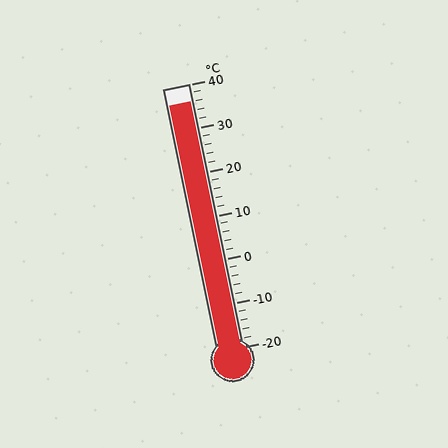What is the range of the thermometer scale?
The thermometer scale ranges from -20°C to 40°C.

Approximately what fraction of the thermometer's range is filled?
The thermometer is filled to approximately 95% of its range.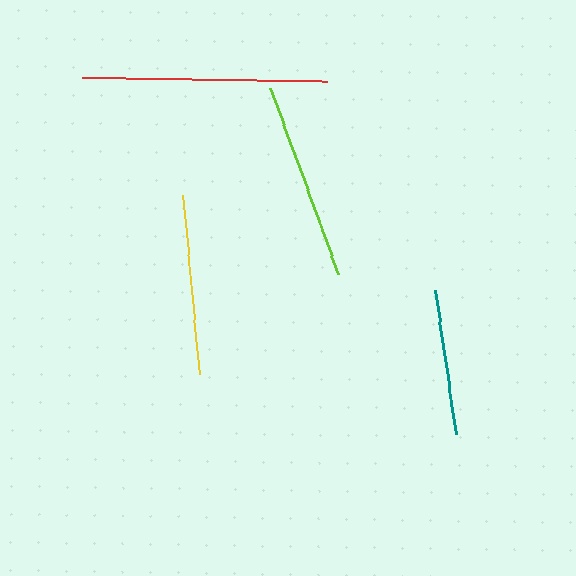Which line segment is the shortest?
The teal line is the shortest at approximately 145 pixels.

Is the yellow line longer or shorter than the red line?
The red line is longer than the yellow line.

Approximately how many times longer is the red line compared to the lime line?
The red line is approximately 1.2 times the length of the lime line.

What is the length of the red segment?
The red segment is approximately 245 pixels long.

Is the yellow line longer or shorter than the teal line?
The yellow line is longer than the teal line.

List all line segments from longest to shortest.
From longest to shortest: red, lime, yellow, teal.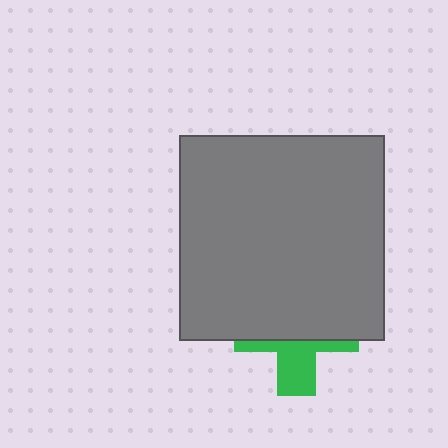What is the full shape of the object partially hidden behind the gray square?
The partially hidden object is a green cross.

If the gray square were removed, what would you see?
You would see the complete green cross.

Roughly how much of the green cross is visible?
A small part of it is visible (roughly 36%).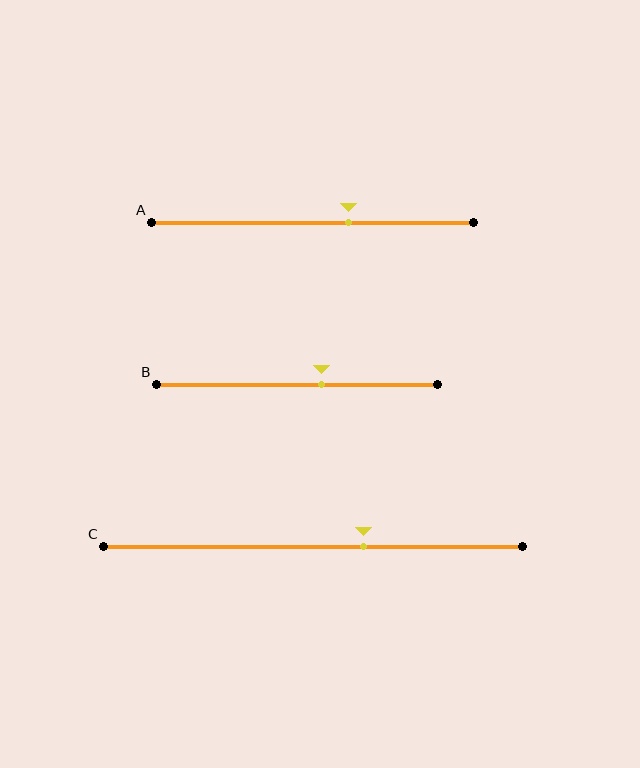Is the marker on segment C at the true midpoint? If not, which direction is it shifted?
No, the marker on segment C is shifted to the right by about 12% of the segment length.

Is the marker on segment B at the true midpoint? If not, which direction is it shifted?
No, the marker on segment B is shifted to the right by about 9% of the segment length.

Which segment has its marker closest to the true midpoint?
Segment B has its marker closest to the true midpoint.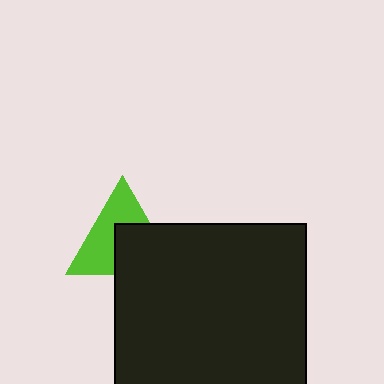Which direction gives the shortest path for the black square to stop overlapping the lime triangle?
Moving toward the lower-right gives the shortest separation.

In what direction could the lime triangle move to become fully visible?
The lime triangle could move toward the upper-left. That would shift it out from behind the black square entirely.